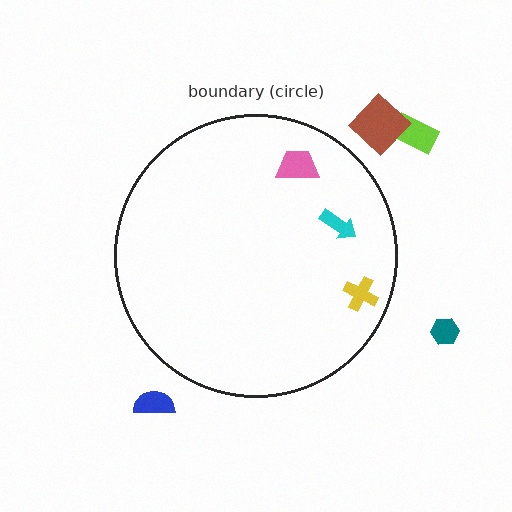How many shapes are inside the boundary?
3 inside, 4 outside.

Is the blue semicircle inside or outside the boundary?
Outside.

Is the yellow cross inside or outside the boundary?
Inside.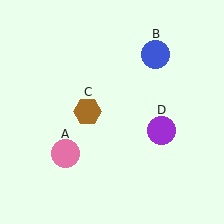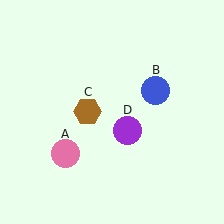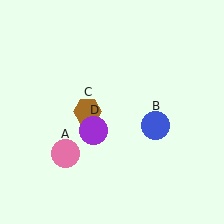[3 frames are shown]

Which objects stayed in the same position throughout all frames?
Pink circle (object A) and brown hexagon (object C) remained stationary.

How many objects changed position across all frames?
2 objects changed position: blue circle (object B), purple circle (object D).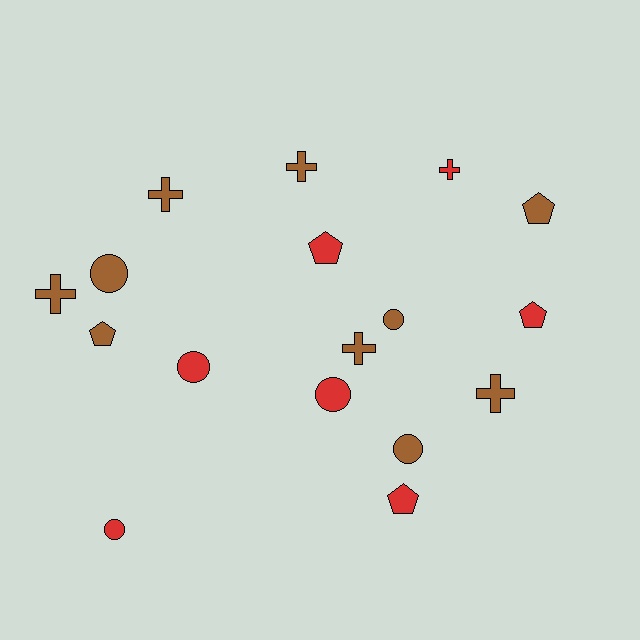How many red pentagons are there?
There are 3 red pentagons.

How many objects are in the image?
There are 17 objects.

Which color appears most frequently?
Brown, with 10 objects.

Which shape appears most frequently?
Cross, with 6 objects.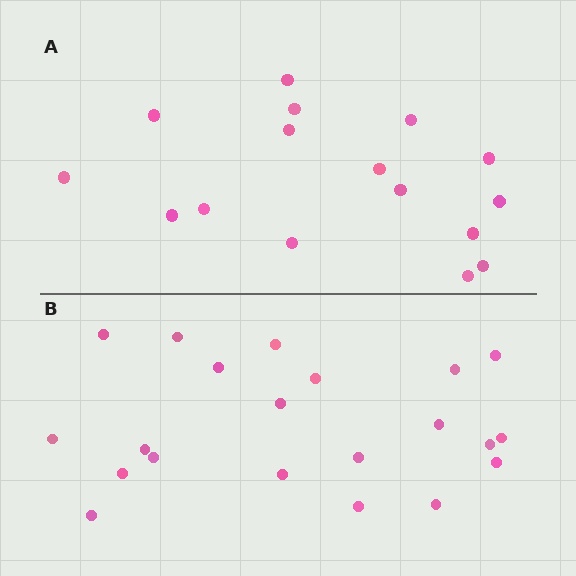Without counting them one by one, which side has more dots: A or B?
Region B (the bottom region) has more dots.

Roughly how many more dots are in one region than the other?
Region B has about 5 more dots than region A.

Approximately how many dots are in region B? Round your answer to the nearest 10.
About 20 dots. (The exact count is 21, which rounds to 20.)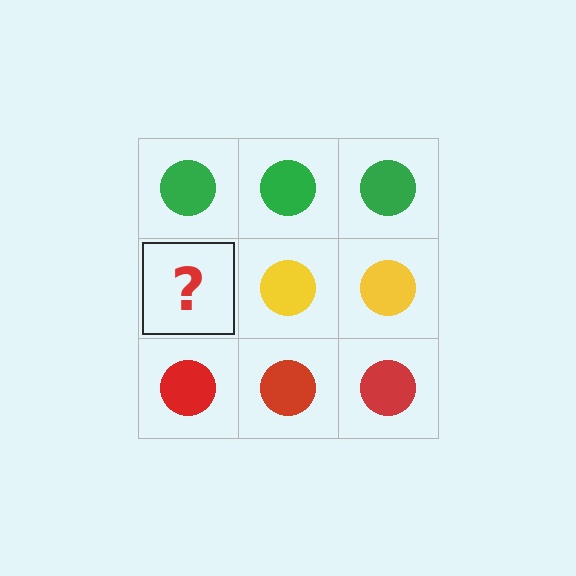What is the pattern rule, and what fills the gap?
The rule is that each row has a consistent color. The gap should be filled with a yellow circle.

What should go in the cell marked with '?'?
The missing cell should contain a yellow circle.